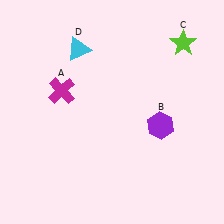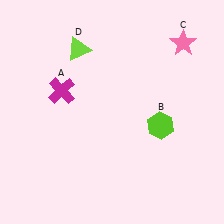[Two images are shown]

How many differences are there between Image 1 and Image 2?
There are 3 differences between the two images.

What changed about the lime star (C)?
In Image 1, C is lime. In Image 2, it changed to pink.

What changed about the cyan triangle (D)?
In Image 1, D is cyan. In Image 2, it changed to lime.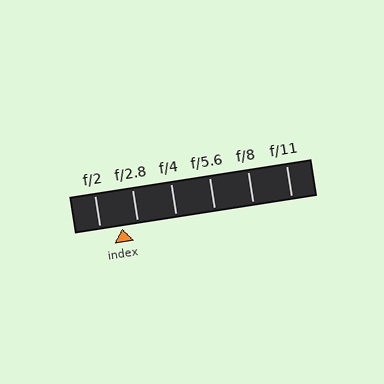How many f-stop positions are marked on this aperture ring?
There are 6 f-stop positions marked.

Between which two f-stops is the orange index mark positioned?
The index mark is between f/2 and f/2.8.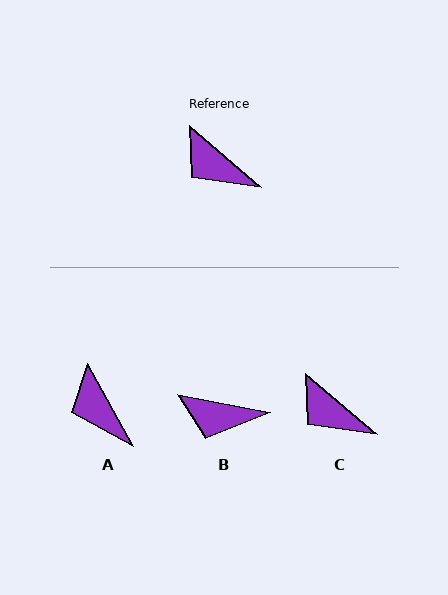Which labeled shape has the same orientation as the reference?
C.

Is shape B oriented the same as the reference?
No, it is off by about 30 degrees.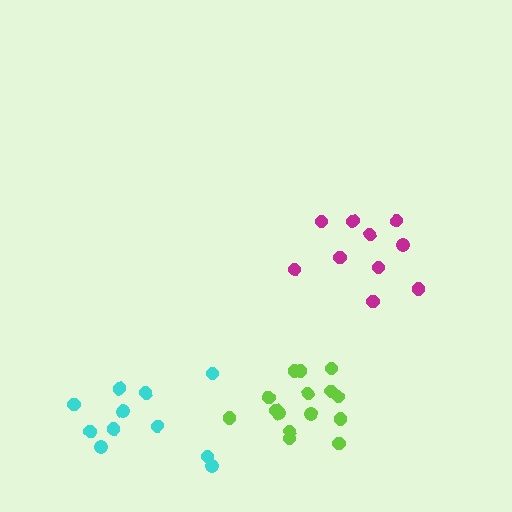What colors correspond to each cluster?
The clusters are colored: magenta, cyan, lime.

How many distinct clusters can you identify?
There are 3 distinct clusters.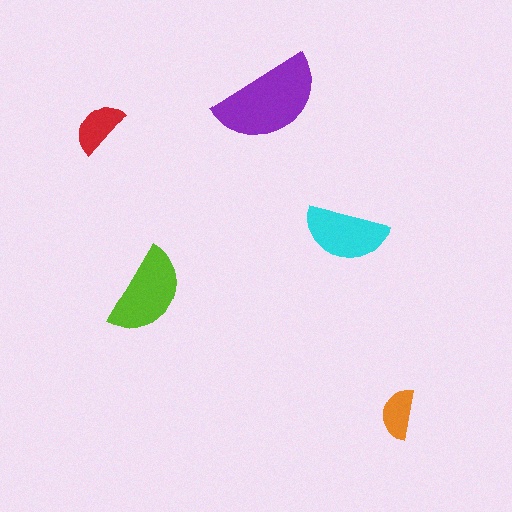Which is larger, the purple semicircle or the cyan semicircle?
The purple one.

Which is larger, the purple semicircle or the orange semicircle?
The purple one.